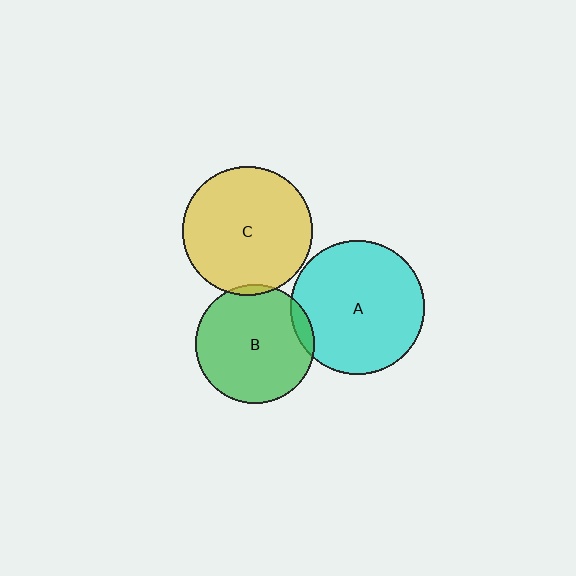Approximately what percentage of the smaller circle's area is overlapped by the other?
Approximately 5%.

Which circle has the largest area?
Circle A (cyan).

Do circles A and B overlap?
Yes.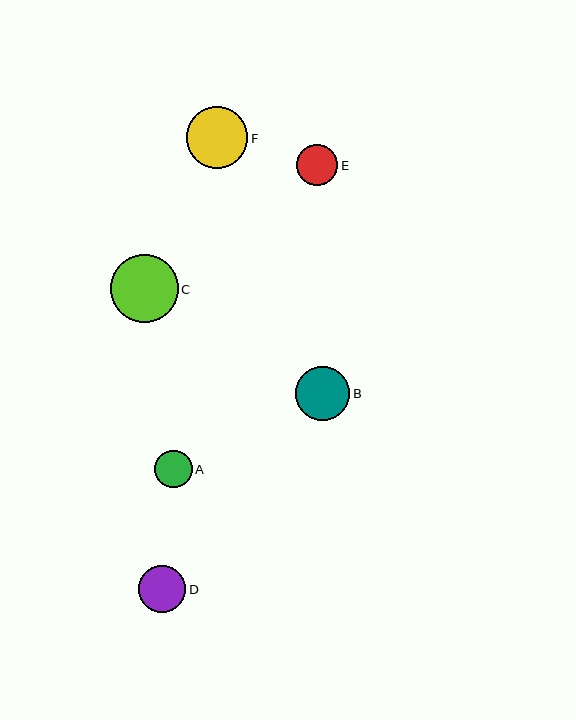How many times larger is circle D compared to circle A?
Circle D is approximately 1.3 times the size of circle A.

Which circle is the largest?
Circle C is the largest with a size of approximately 68 pixels.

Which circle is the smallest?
Circle A is the smallest with a size of approximately 37 pixels.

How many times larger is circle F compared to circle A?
Circle F is approximately 1.7 times the size of circle A.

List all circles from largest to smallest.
From largest to smallest: C, F, B, D, E, A.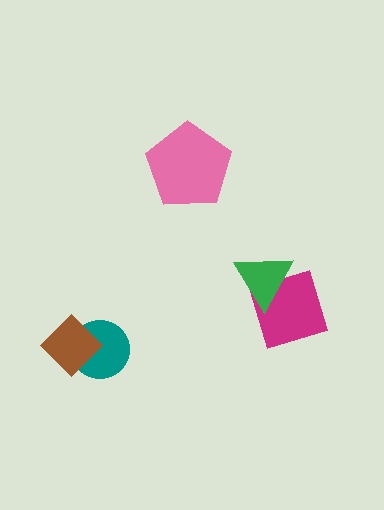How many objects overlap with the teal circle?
1 object overlaps with the teal circle.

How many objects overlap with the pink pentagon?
0 objects overlap with the pink pentagon.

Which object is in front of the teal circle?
The brown diamond is in front of the teal circle.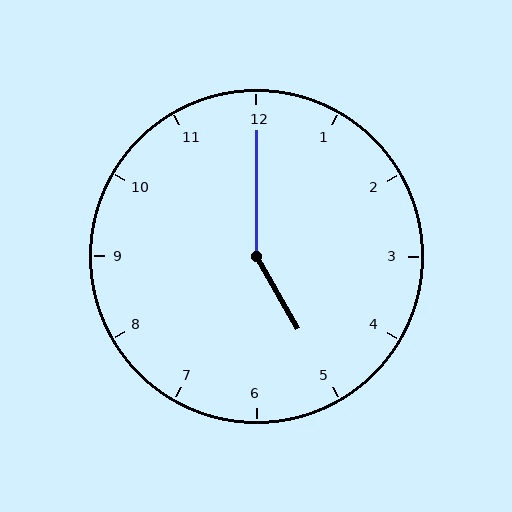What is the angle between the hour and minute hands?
Approximately 150 degrees.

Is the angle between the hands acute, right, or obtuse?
It is obtuse.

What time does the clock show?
5:00.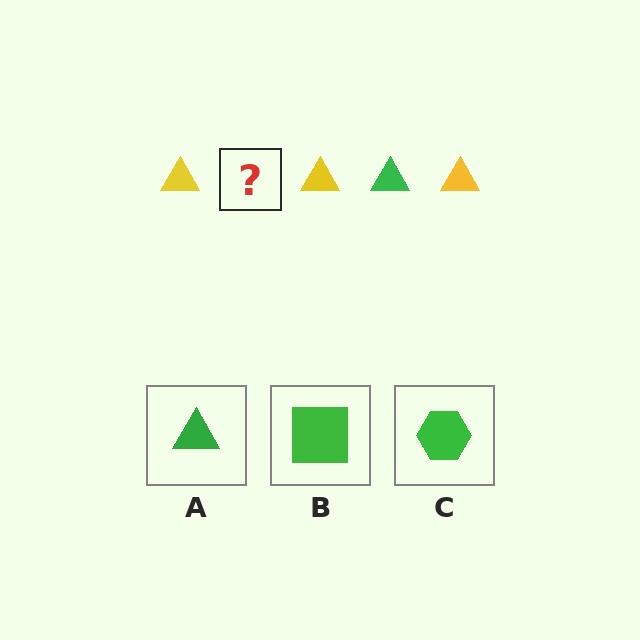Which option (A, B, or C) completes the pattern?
A.